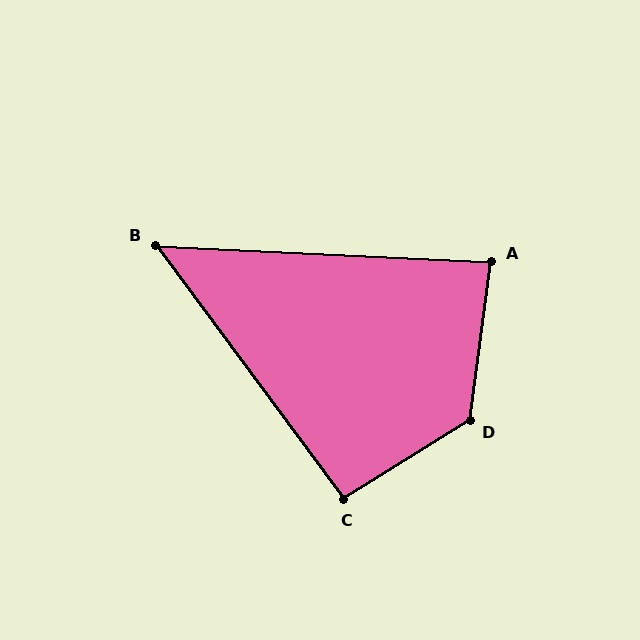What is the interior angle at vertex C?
Approximately 95 degrees (approximately right).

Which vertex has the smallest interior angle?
B, at approximately 51 degrees.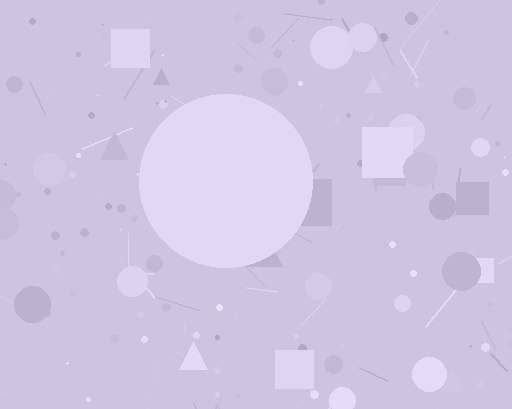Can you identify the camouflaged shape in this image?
The camouflaged shape is a circle.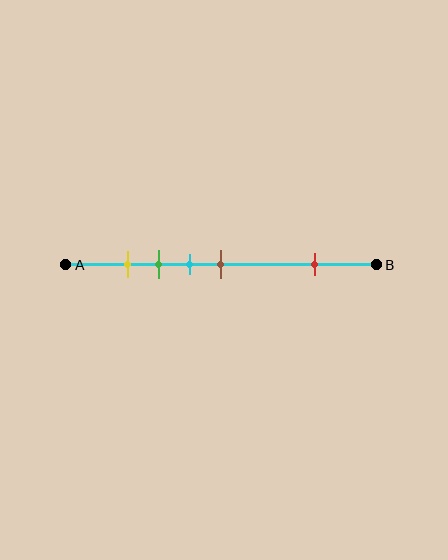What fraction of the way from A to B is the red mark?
The red mark is approximately 80% (0.8) of the way from A to B.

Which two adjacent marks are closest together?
The yellow and green marks are the closest adjacent pair.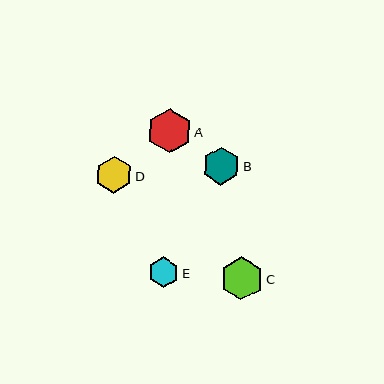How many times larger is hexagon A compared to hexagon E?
Hexagon A is approximately 1.4 times the size of hexagon E.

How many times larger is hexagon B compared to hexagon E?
Hexagon B is approximately 1.2 times the size of hexagon E.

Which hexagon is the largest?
Hexagon A is the largest with a size of approximately 44 pixels.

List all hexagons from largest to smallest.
From largest to smallest: A, C, B, D, E.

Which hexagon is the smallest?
Hexagon E is the smallest with a size of approximately 31 pixels.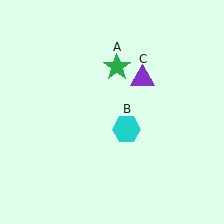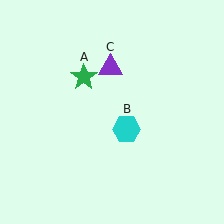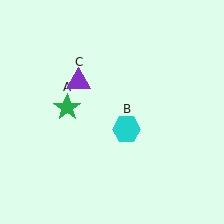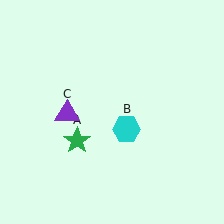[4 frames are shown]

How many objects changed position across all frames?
2 objects changed position: green star (object A), purple triangle (object C).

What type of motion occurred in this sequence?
The green star (object A), purple triangle (object C) rotated counterclockwise around the center of the scene.